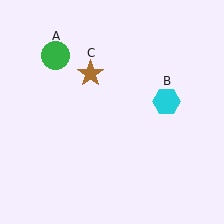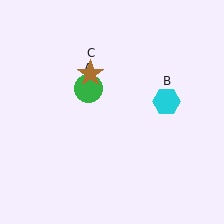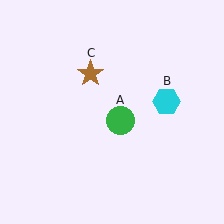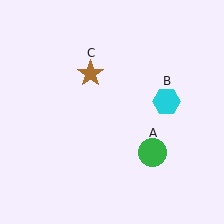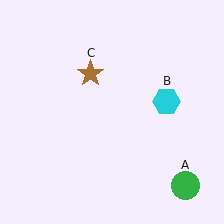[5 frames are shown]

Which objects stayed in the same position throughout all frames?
Cyan hexagon (object B) and brown star (object C) remained stationary.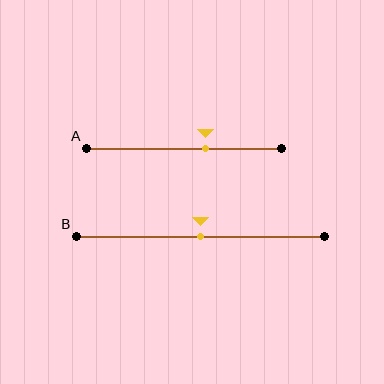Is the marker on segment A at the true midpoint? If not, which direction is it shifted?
No, the marker on segment A is shifted to the right by about 11% of the segment length.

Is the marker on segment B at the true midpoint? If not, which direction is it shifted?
Yes, the marker on segment B is at the true midpoint.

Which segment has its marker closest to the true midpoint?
Segment B has its marker closest to the true midpoint.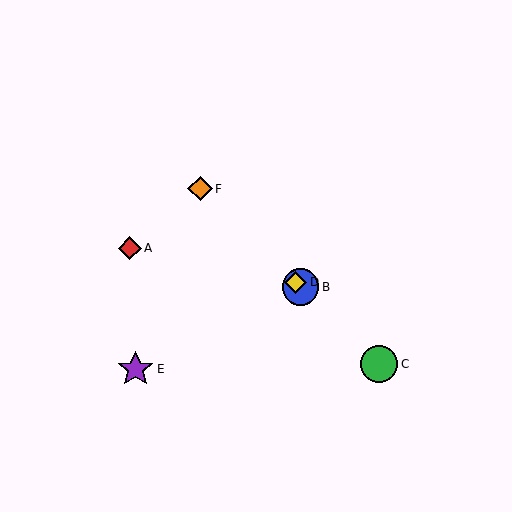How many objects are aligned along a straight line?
4 objects (B, C, D, F) are aligned along a straight line.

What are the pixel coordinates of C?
Object C is at (379, 364).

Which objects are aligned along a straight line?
Objects B, C, D, F are aligned along a straight line.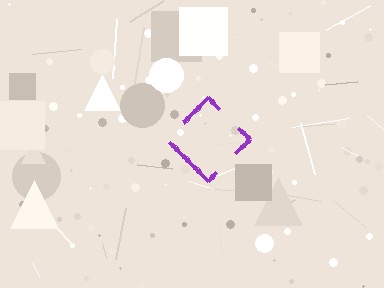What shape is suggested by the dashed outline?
The dashed outline suggests a diamond.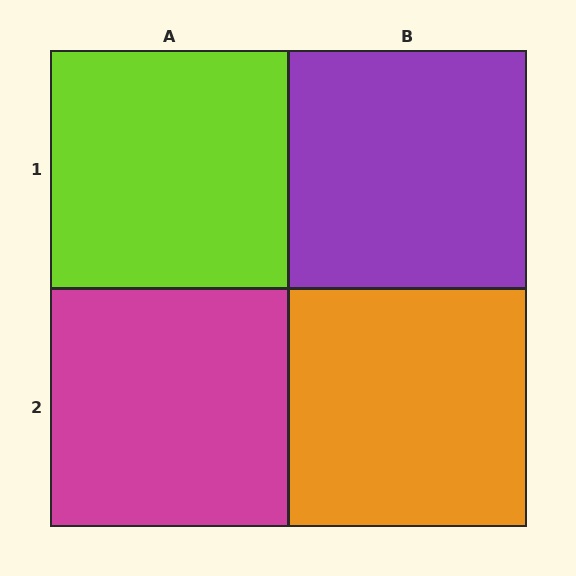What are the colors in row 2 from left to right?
Magenta, orange.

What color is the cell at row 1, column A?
Lime.